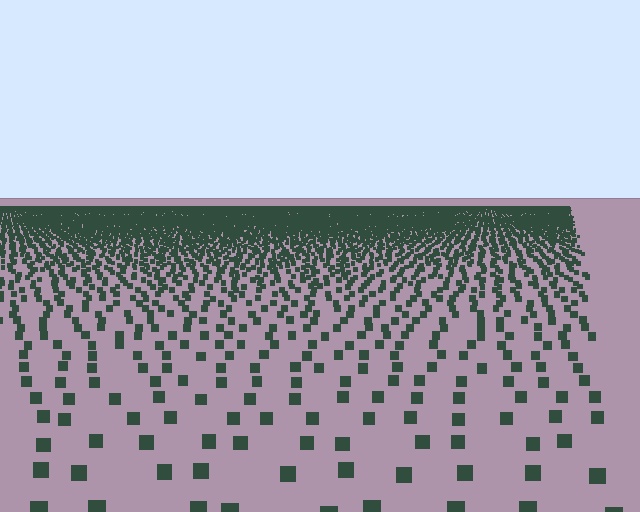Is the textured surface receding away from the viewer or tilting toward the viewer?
The surface is receding away from the viewer. Texture elements get smaller and denser toward the top.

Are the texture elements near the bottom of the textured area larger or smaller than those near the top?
Larger. Near the bottom, elements are closer to the viewer and appear at a bigger on-screen size.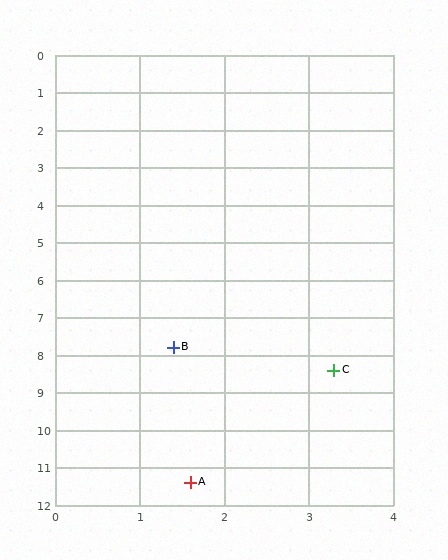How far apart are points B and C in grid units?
Points B and C are about 2.0 grid units apart.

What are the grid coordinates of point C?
Point C is at approximately (3.3, 8.4).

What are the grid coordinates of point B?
Point B is at approximately (1.4, 7.8).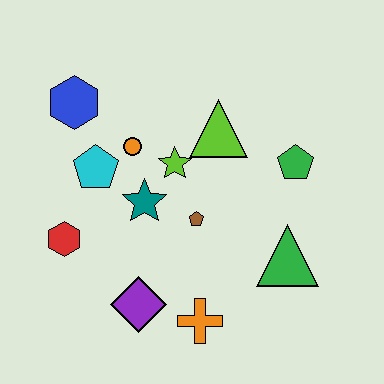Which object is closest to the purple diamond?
The orange cross is closest to the purple diamond.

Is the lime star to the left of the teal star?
No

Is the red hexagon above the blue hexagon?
No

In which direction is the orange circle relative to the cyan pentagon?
The orange circle is to the right of the cyan pentagon.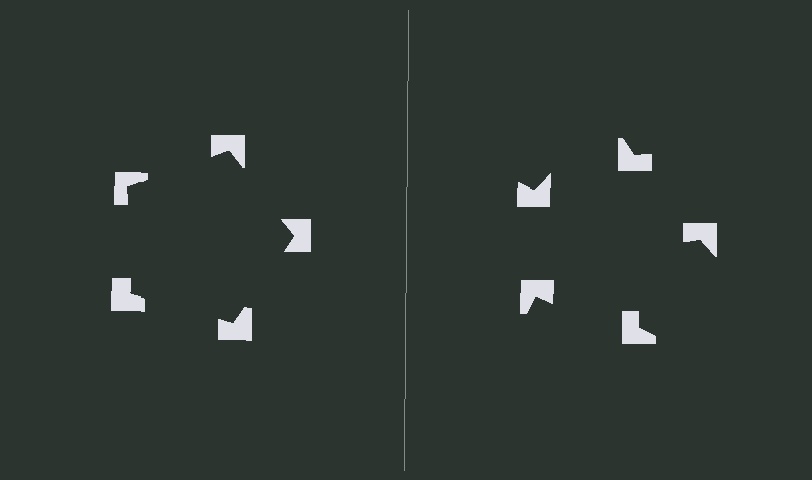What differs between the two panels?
The notched squares are positioned identically on both sides; only the wedge orientations differ. On the left they align to a pentagon; on the right they are misaligned.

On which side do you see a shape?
An illusory pentagon appears on the left side. On the right side the wedge cuts are rotated, so no coherent shape forms.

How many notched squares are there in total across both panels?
10 — 5 on each side.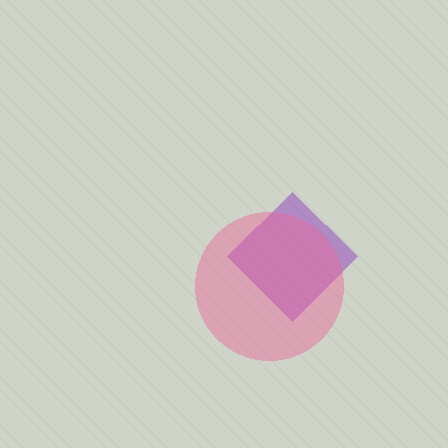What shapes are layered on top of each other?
The layered shapes are: a purple diamond, a pink circle.